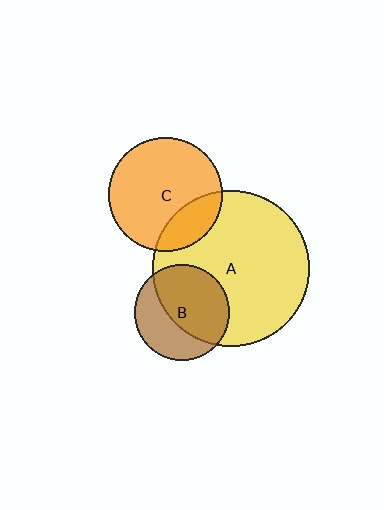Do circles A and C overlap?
Yes.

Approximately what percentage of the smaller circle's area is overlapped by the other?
Approximately 25%.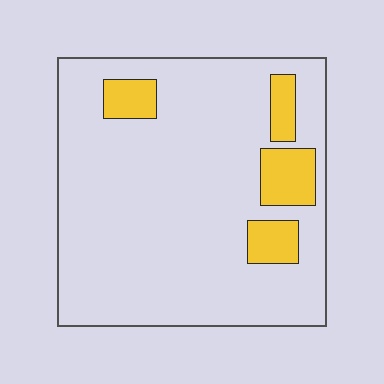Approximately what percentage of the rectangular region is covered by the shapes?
Approximately 15%.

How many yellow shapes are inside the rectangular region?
4.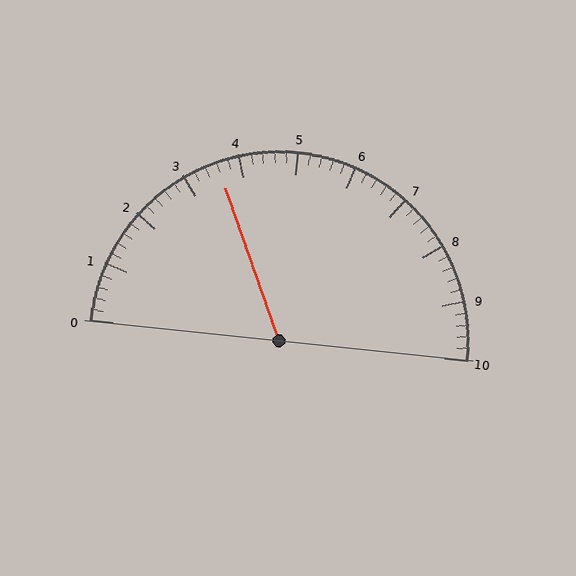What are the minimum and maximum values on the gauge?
The gauge ranges from 0 to 10.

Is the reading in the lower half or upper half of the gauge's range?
The reading is in the lower half of the range (0 to 10).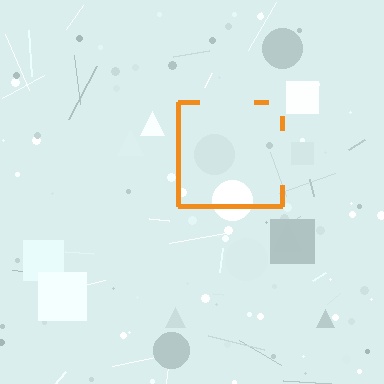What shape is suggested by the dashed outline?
The dashed outline suggests a square.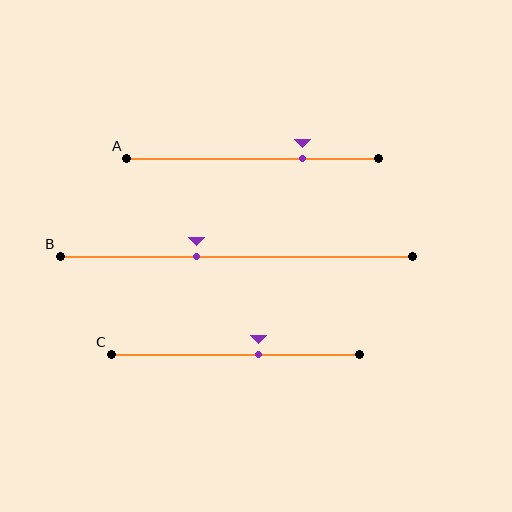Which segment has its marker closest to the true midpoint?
Segment C has its marker closest to the true midpoint.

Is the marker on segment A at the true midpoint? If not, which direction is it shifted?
No, the marker on segment A is shifted to the right by about 20% of the segment length.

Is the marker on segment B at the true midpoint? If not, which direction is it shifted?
No, the marker on segment B is shifted to the left by about 11% of the segment length.